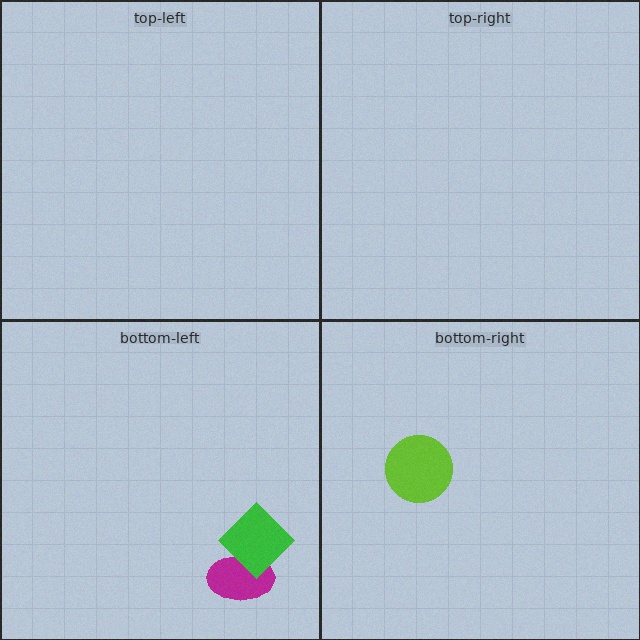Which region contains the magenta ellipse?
The bottom-left region.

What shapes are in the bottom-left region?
The magenta ellipse, the green diamond.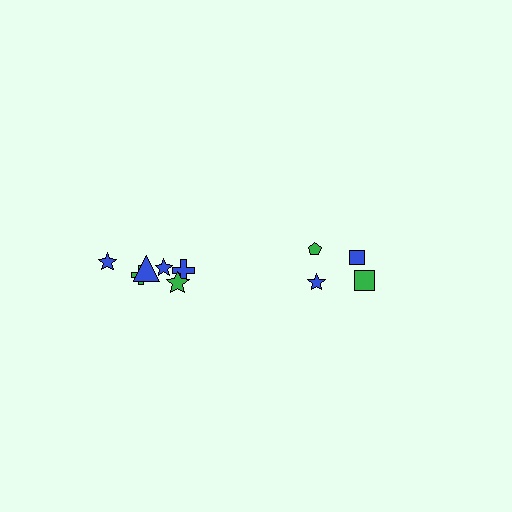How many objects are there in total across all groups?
There are 10 objects.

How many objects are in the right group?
There are 4 objects.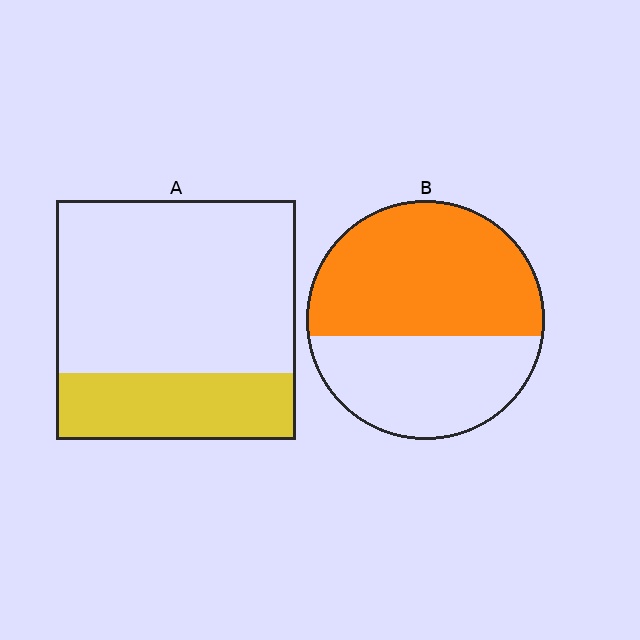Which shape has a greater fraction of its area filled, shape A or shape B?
Shape B.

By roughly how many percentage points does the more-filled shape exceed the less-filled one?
By roughly 30 percentage points (B over A).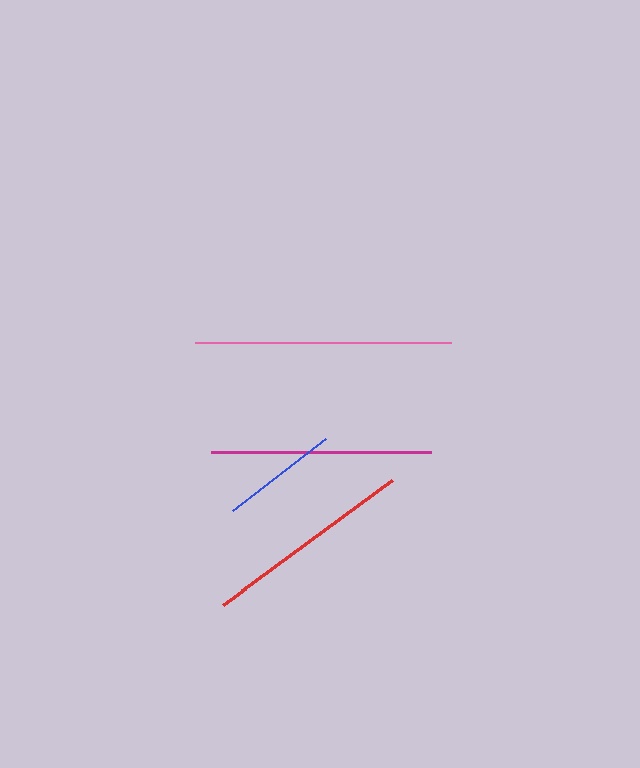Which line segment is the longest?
The pink line is the longest at approximately 256 pixels.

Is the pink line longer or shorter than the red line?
The pink line is longer than the red line.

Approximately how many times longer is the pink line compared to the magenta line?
The pink line is approximately 1.2 times the length of the magenta line.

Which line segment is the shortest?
The blue line is the shortest at approximately 117 pixels.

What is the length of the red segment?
The red segment is approximately 211 pixels long.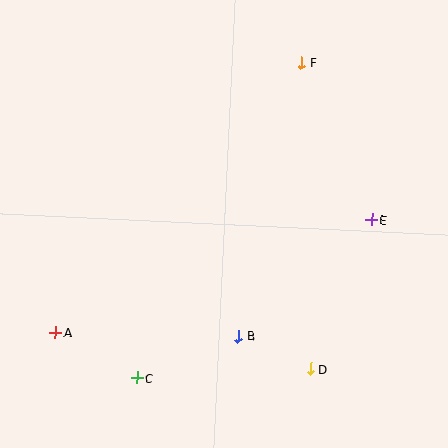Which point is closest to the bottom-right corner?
Point D is closest to the bottom-right corner.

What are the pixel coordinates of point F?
Point F is at (301, 63).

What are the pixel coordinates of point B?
Point B is at (239, 336).